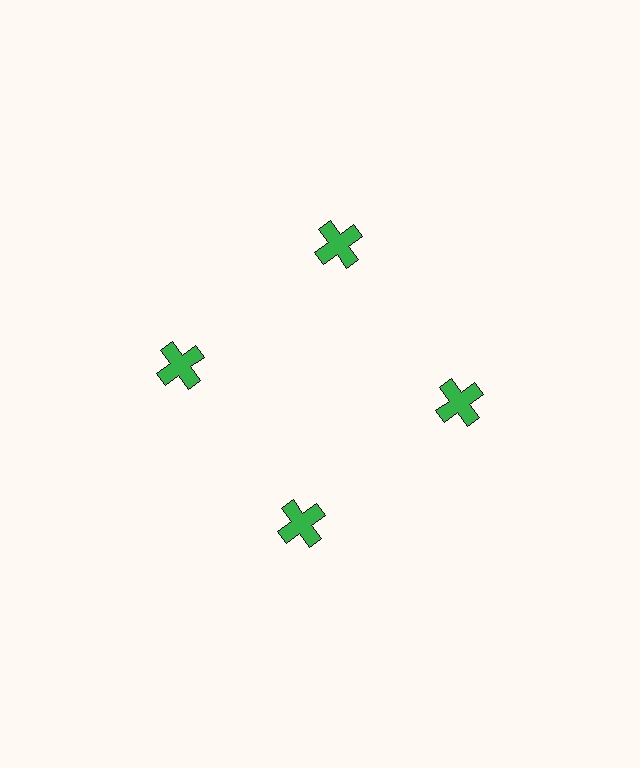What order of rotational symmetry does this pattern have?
This pattern has 4-fold rotational symmetry.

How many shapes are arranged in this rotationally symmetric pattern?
There are 4 shapes, arranged in 4 groups of 1.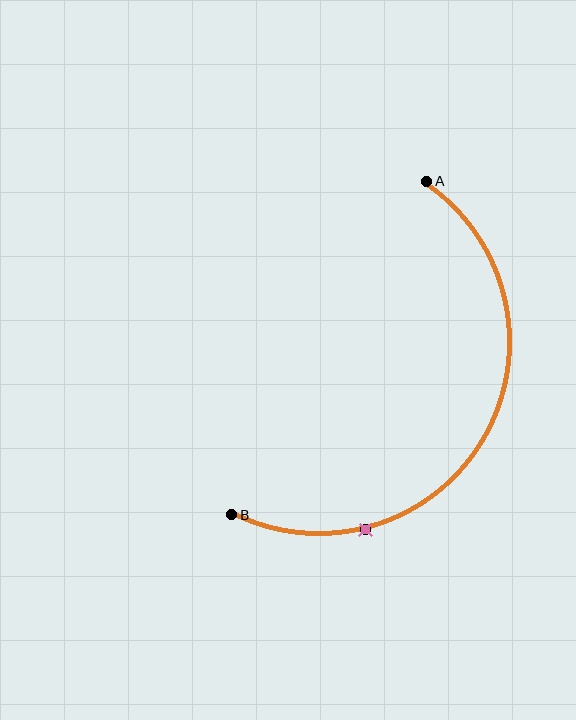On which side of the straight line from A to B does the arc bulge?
The arc bulges to the right of the straight line connecting A and B.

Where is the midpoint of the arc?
The arc midpoint is the point on the curve farthest from the straight line joining A and B. It sits to the right of that line.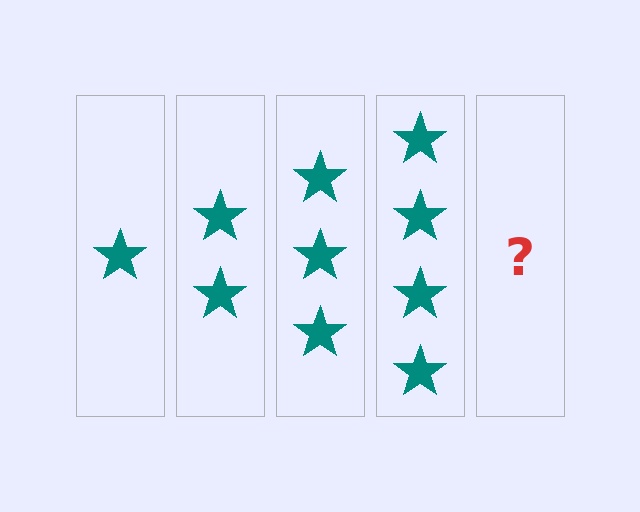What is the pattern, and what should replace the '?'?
The pattern is that each step adds one more star. The '?' should be 5 stars.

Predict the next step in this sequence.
The next step is 5 stars.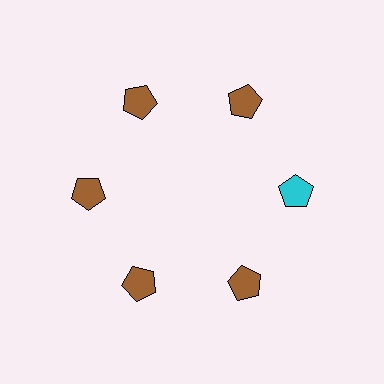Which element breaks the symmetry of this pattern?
The cyan pentagon at roughly the 3 o'clock position breaks the symmetry. All other shapes are brown pentagons.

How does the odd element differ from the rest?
It has a different color: cyan instead of brown.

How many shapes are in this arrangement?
There are 6 shapes arranged in a ring pattern.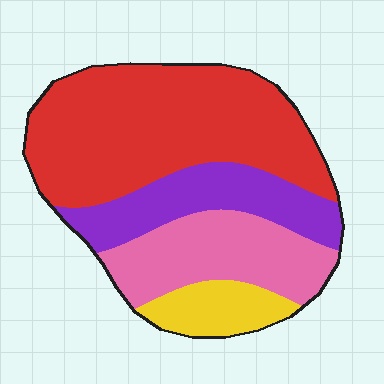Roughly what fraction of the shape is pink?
Pink takes up about one quarter (1/4) of the shape.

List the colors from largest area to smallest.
From largest to smallest: red, pink, purple, yellow.